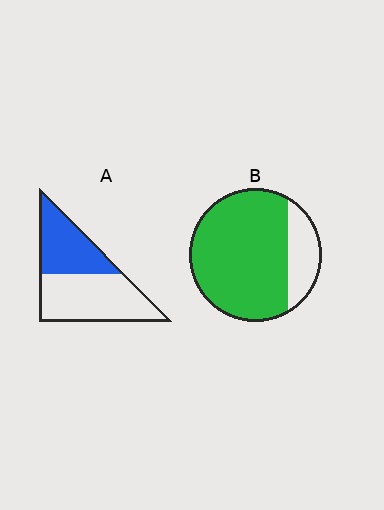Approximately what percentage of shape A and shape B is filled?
A is approximately 40% and B is approximately 80%.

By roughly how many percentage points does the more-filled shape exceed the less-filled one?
By roughly 40 percentage points (B over A).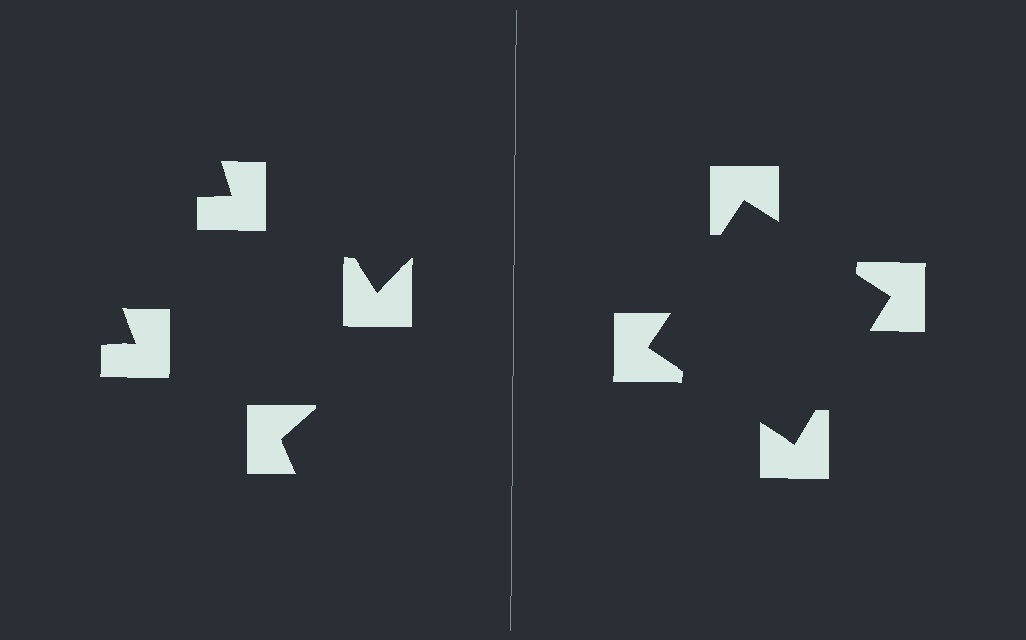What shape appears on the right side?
An illusory square.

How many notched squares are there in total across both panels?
8 — 4 on each side.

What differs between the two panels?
The notched squares are positioned identically on both sides; only the wedge orientations differ. On the right they align to a square; on the left they are misaligned.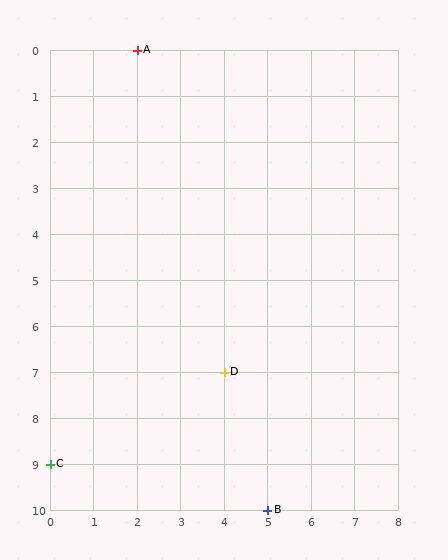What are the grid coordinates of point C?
Point C is at grid coordinates (0, 9).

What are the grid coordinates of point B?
Point B is at grid coordinates (5, 10).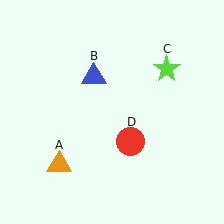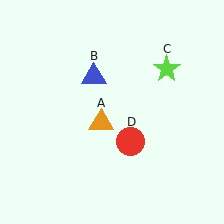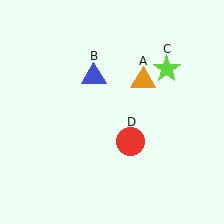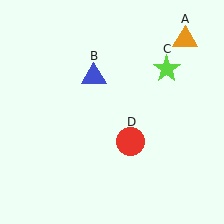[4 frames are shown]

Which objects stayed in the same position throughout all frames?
Blue triangle (object B) and lime star (object C) and red circle (object D) remained stationary.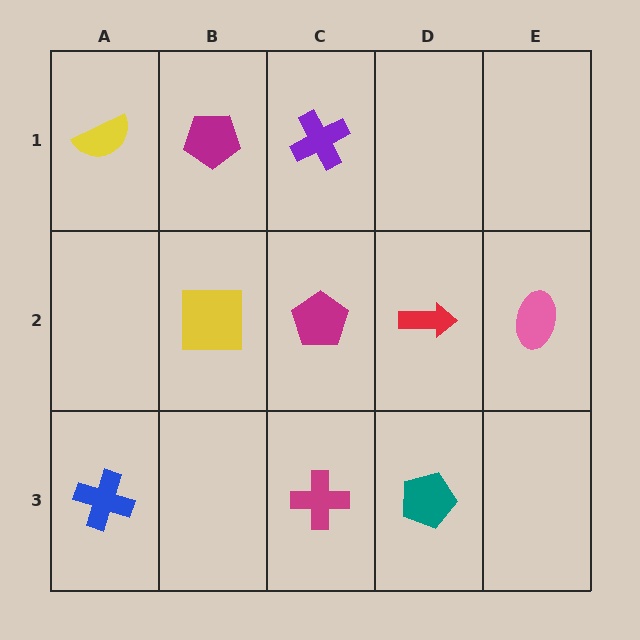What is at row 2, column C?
A magenta pentagon.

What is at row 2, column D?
A red arrow.